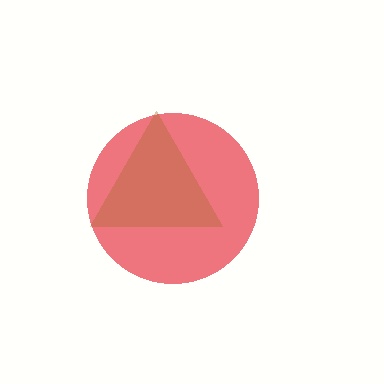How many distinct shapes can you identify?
There are 2 distinct shapes: a red circle, a brown triangle.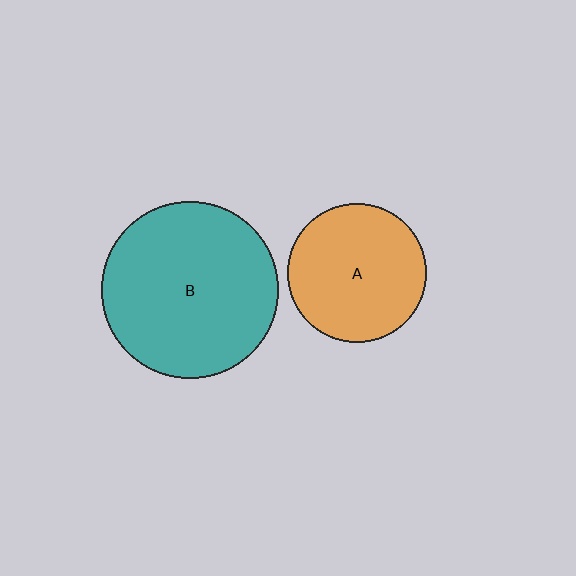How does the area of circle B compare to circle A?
Approximately 1.6 times.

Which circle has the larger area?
Circle B (teal).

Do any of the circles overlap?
No, none of the circles overlap.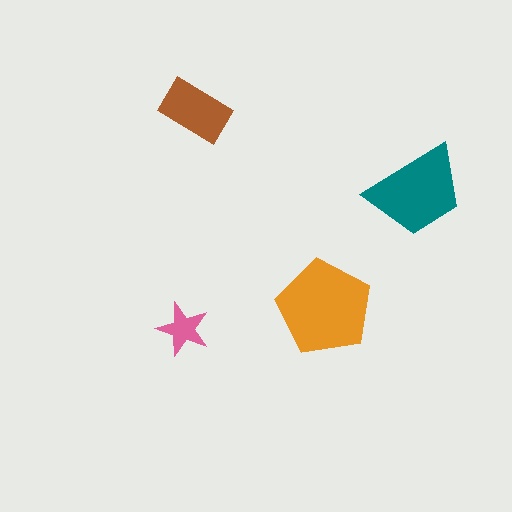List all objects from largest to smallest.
The orange pentagon, the teal trapezoid, the brown rectangle, the pink star.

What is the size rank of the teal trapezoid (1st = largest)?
2nd.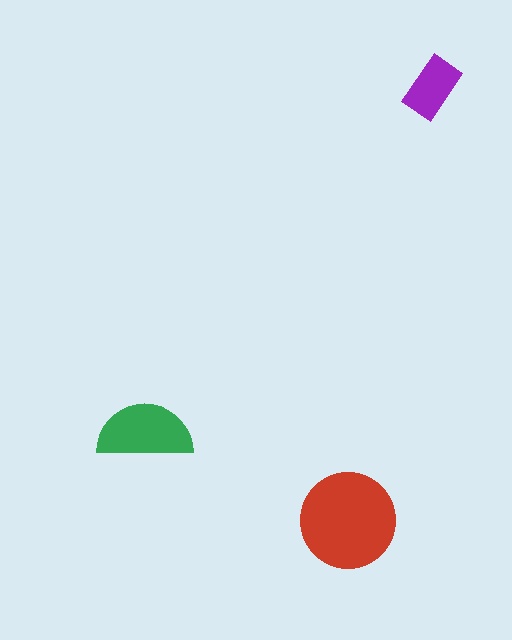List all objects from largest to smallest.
The red circle, the green semicircle, the purple rectangle.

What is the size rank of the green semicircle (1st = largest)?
2nd.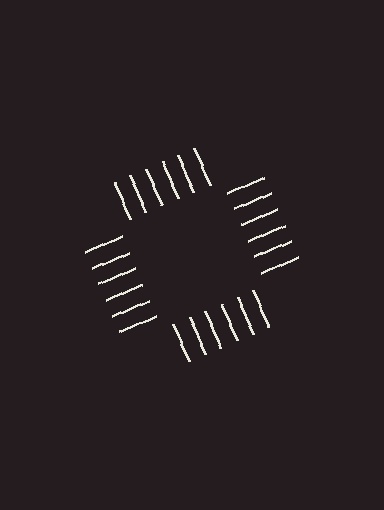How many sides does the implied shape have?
4 sides — the line-ends trace a square.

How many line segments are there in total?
24 — 6 along each of the 4 edges.